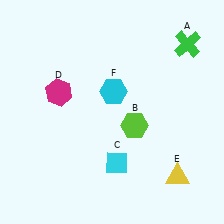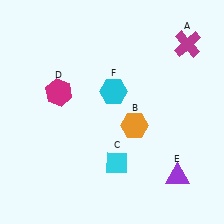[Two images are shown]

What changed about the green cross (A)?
In Image 1, A is green. In Image 2, it changed to magenta.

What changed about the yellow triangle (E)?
In Image 1, E is yellow. In Image 2, it changed to purple.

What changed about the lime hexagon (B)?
In Image 1, B is lime. In Image 2, it changed to orange.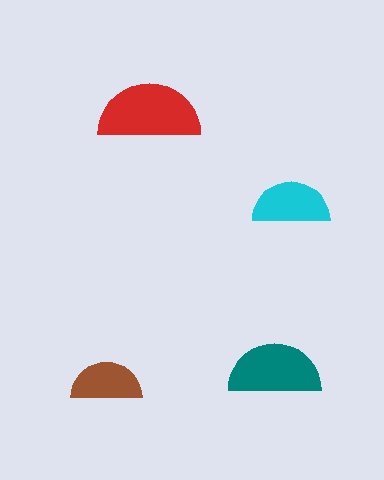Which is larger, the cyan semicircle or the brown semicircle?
The cyan one.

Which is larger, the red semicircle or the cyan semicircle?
The red one.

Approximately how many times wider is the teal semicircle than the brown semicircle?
About 1.5 times wider.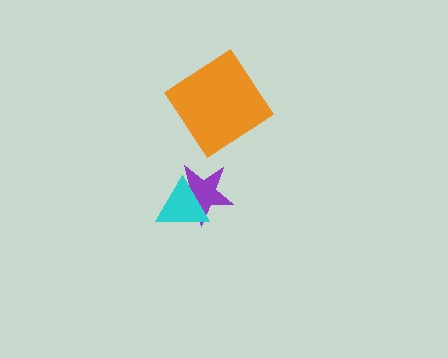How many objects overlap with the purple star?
1 object overlaps with the purple star.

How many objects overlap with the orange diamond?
0 objects overlap with the orange diamond.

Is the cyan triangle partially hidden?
No, no other shape covers it.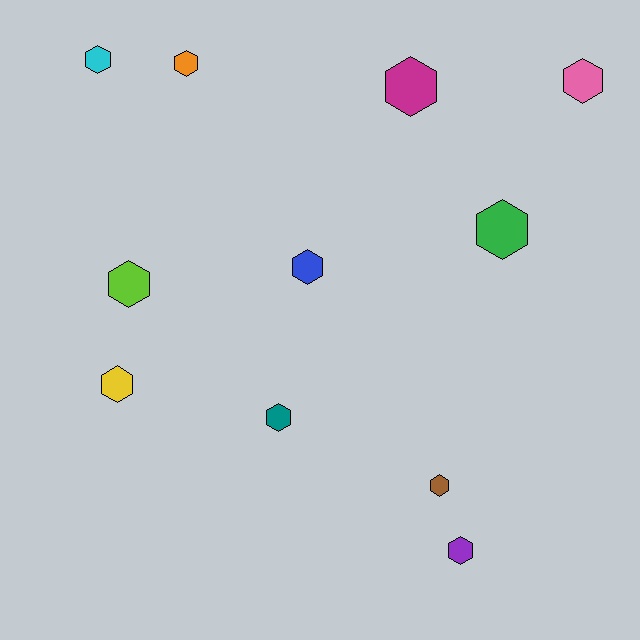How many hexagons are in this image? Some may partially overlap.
There are 11 hexagons.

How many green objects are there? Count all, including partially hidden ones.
There is 1 green object.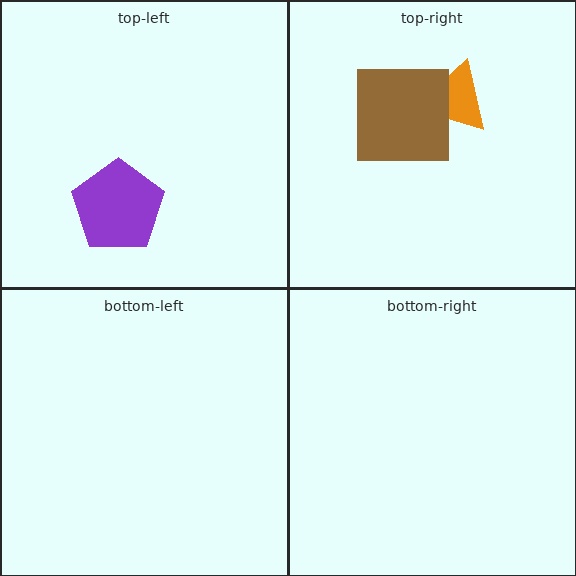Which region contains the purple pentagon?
The top-left region.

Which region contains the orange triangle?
The top-right region.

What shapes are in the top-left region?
The purple pentagon.